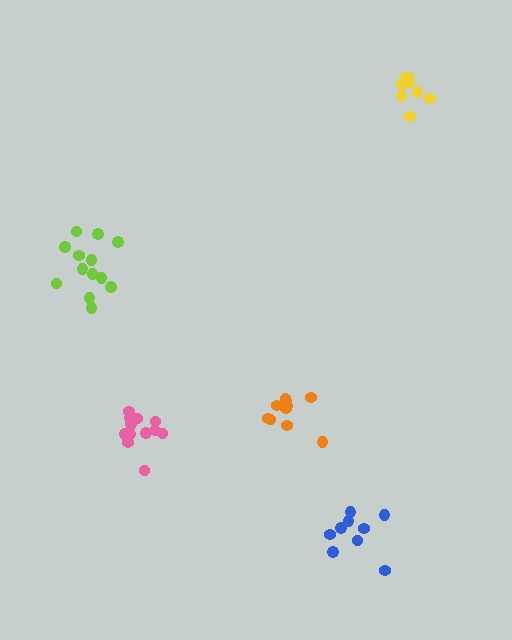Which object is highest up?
The yellow cluster is topmost.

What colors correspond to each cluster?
The clusters are colored: pink, blue, yellow, orange, lime.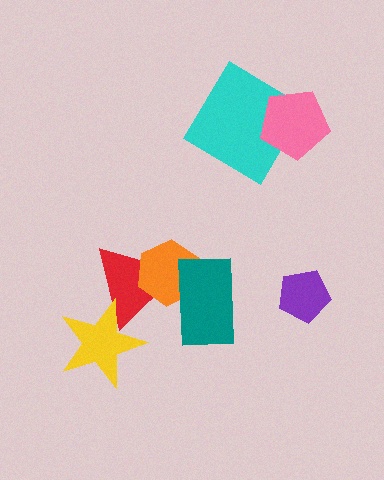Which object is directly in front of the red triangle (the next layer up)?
The yellow star is directly in front of the red triangle.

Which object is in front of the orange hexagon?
The teal rectangle is in front of the orange hexagon.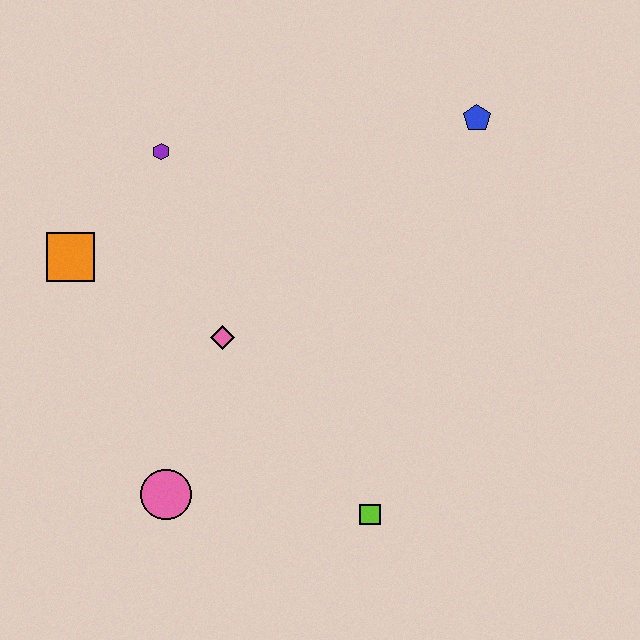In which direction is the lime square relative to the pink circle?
The lime square is to the right of the pink circle.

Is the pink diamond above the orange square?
No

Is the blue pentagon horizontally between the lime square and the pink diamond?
No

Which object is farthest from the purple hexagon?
The lime square is farthest from the purple hexagon.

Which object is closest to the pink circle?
The pink diamond is closest to the pink circle.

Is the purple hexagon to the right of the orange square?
Yes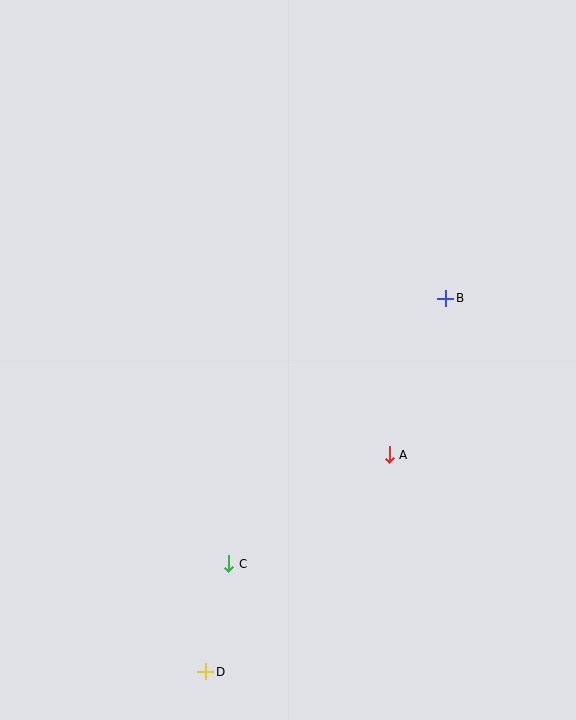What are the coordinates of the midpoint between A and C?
The midpoint between A and C is at (309, 509).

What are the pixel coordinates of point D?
Point D is at (206, 672).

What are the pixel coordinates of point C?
Point C is at (229, 564).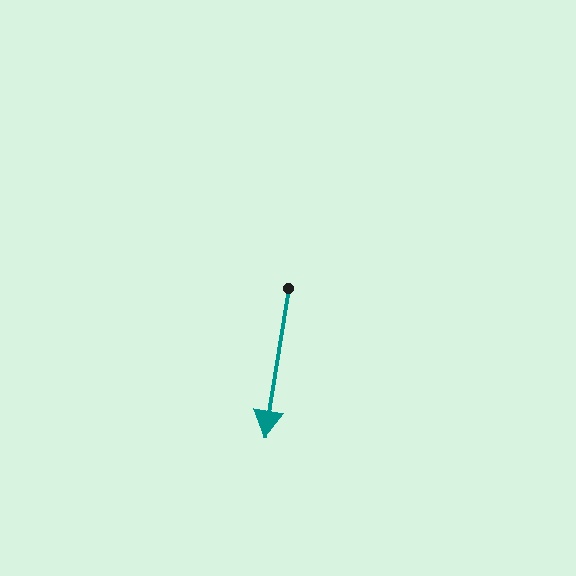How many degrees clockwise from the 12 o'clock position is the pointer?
Approximately 189 degrees.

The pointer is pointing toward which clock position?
Roughly 6 o'clock.